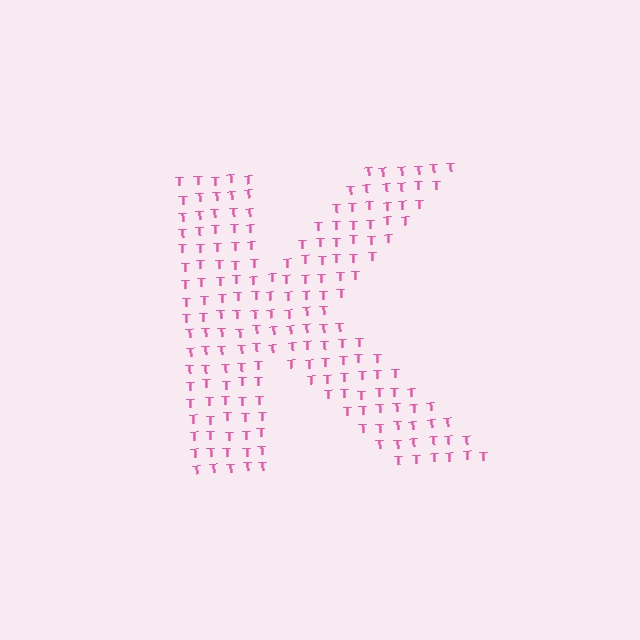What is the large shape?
The large shape is the letter K.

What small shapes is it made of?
It is made of small letter T's.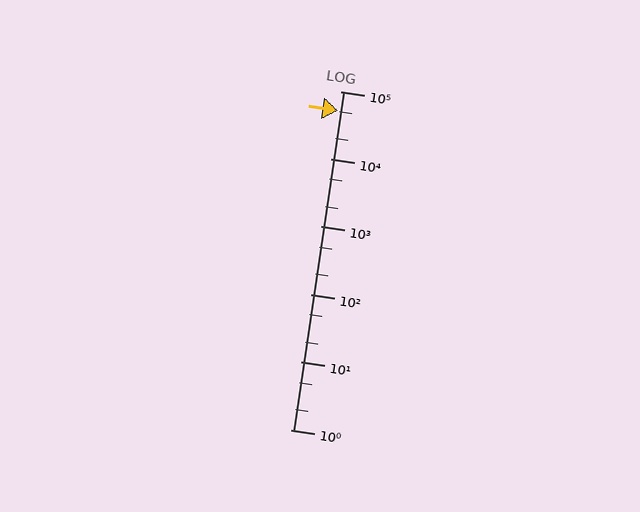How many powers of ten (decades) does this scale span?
The scale spans 5 decades, from 1 to 100000.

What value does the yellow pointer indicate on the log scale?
The pointer indicates approximately 52000.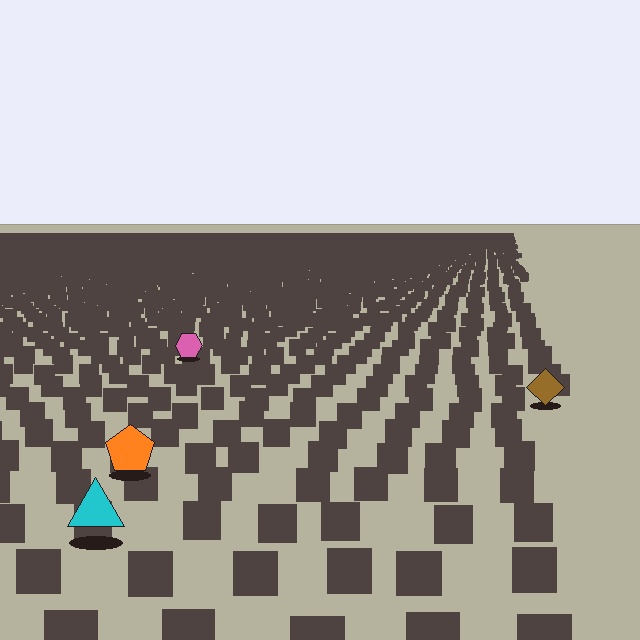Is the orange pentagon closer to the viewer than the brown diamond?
Yes. The orange pentagon is closer — you can tell from the texture gradient: the ground texture is coarser near it.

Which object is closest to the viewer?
The cyan triangle is closest. The texture marks near it are larger and more spread out.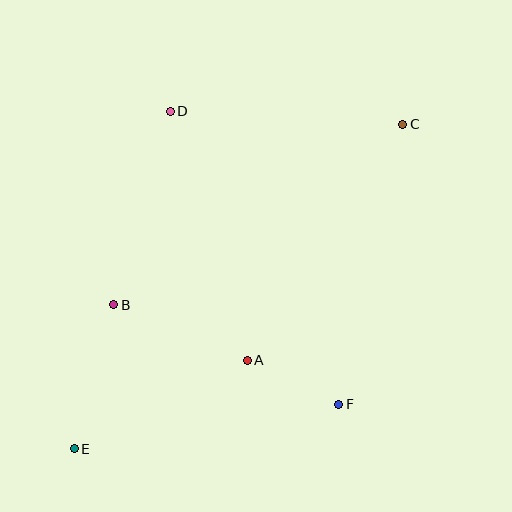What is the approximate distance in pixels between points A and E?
The distance between A and E is approximately 195 pixels.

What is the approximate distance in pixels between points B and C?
The distance between B and C is approximately 341 pixels.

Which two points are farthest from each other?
Points C and E are farthest from each other.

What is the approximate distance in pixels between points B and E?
The distance between B and E is approximately 149 pixels.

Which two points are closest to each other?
Points A and F are closest to each other.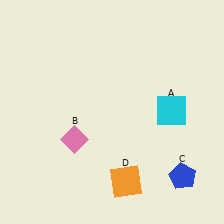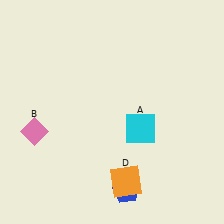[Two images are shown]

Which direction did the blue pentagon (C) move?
The blue pentagon (C) moved left.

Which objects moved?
The objects that moved are: the cyan square (A), the pink diamond (B), the blue pentagon (C).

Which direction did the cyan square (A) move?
The cyan square (A) moved left.